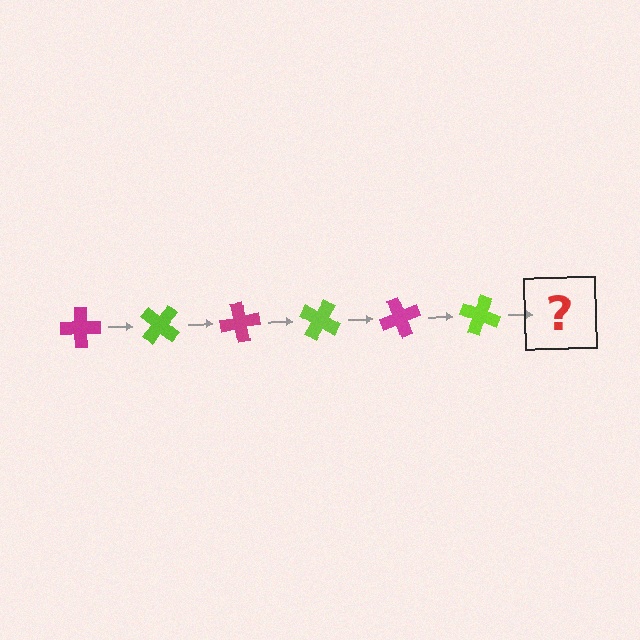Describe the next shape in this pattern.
It should be a magenta cross, rotated 240 degrees from the start.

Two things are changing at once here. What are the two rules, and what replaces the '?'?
The two rules are that it rotates 40 degrees each step and the color cycles through magenta and lime. The '?' should be a magenta cross, rotated 240 degrees from the start.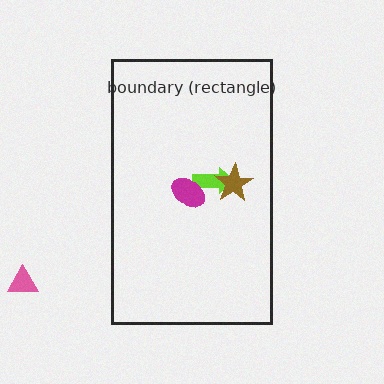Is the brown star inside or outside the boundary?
Inside.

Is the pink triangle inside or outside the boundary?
Outside.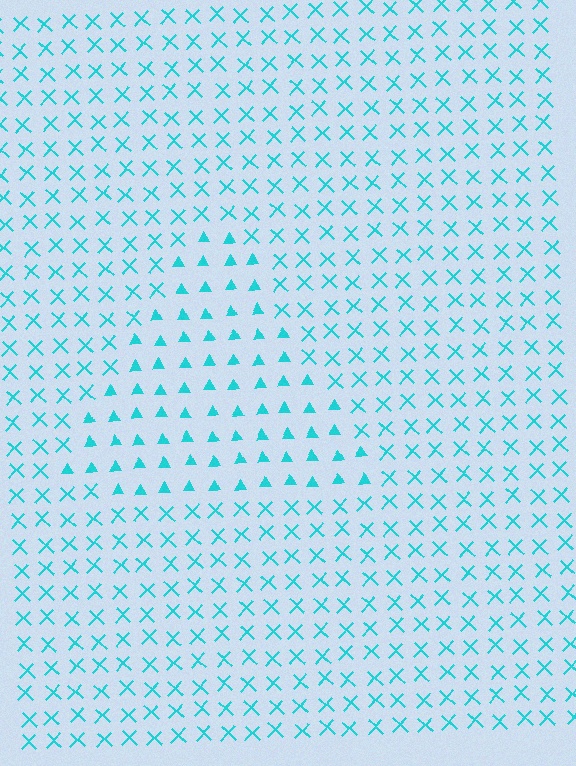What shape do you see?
I see a triangle.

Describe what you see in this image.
The image is filled with small cyan elements arranged in a uniform grid. A triangle-shaped region contains triangles, while the surrounding area contains X marks. The boundary is defined purely by the change in element shape.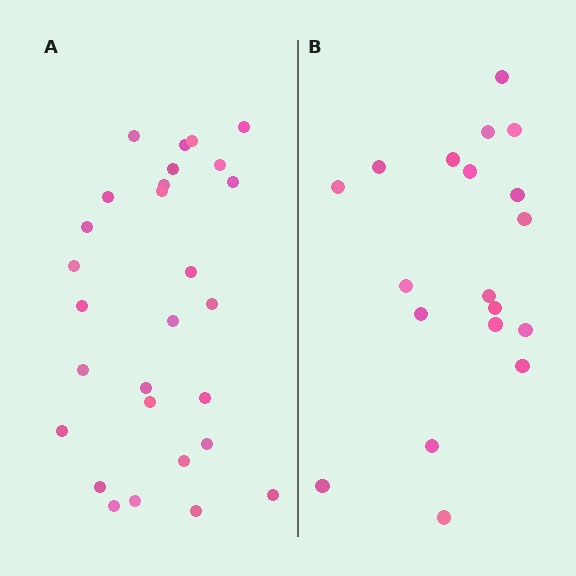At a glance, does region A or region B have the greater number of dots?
Region A (the left region) has more dots.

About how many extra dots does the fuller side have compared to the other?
Region A has roughly 8 or so more dots than region B.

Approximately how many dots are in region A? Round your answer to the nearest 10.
About 30 dots. (The exact count is 28, which rounds to 30.)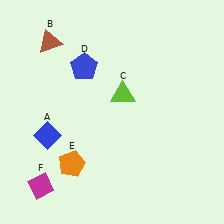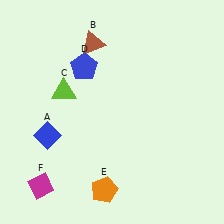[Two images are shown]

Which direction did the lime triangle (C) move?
The lime triangle (C) moved left.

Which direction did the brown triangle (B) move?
The brown triangle (B) moved right.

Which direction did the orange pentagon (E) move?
The orange pentagon (E) moved right.